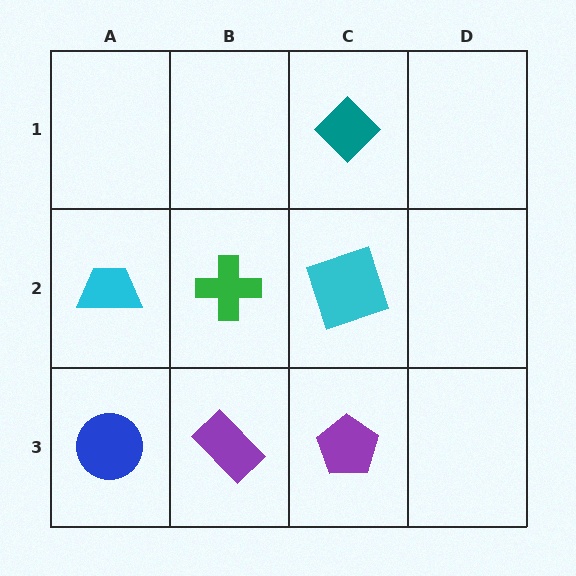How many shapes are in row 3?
3 shapes.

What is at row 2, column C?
A cyan square.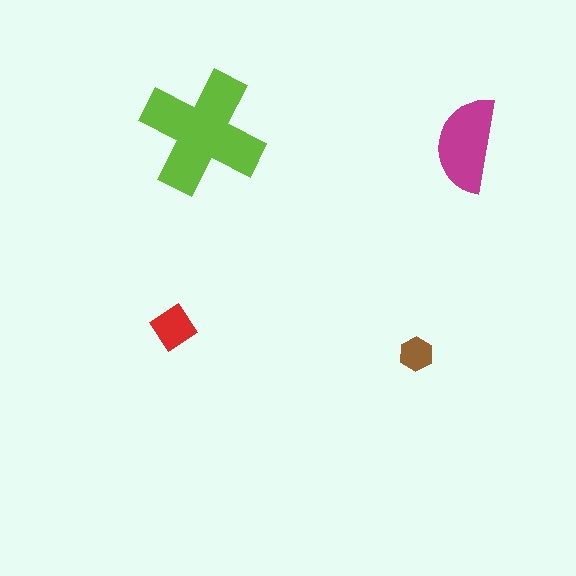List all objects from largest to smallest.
The lime cross, the magenta semicircle, the red diamond, the brown hexagon.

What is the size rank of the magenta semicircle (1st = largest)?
2nd.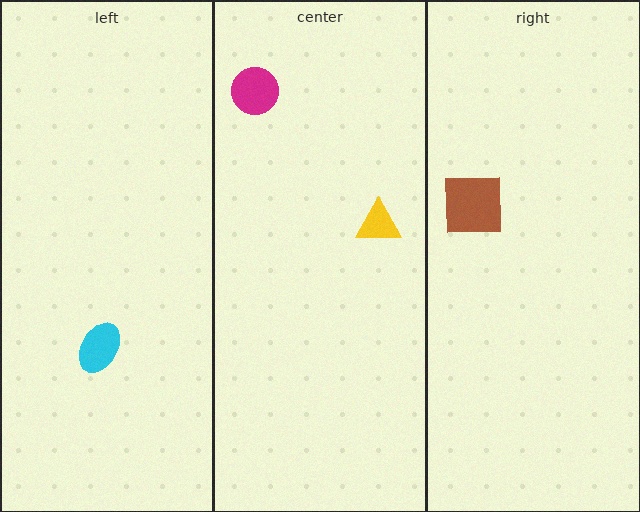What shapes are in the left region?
The cyan ellipse.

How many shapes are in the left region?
1.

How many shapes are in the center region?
2.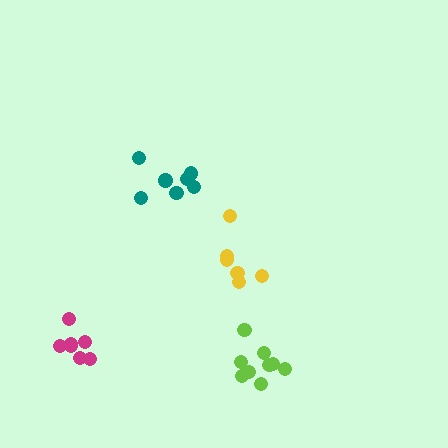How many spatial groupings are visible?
There are 4 spatial groupings.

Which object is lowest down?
The lime cluster is bottommost.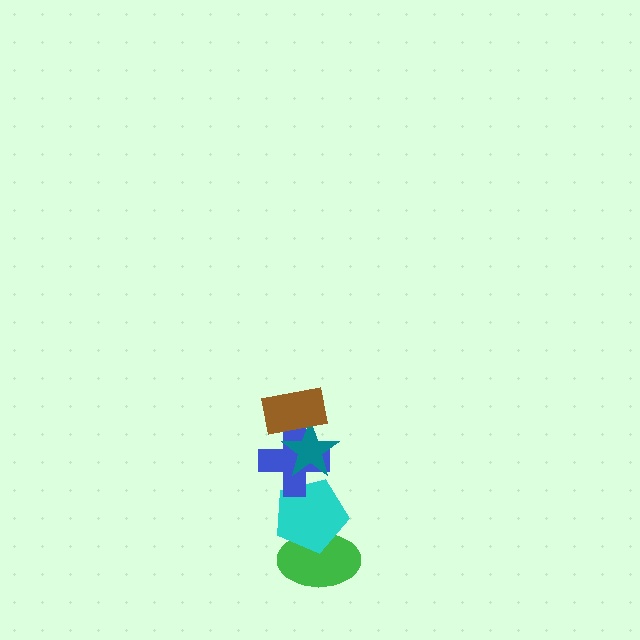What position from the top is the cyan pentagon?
The cyan pentagon is 4th from the top.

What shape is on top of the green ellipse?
The cyan pentagon is on top of the green ellipse.